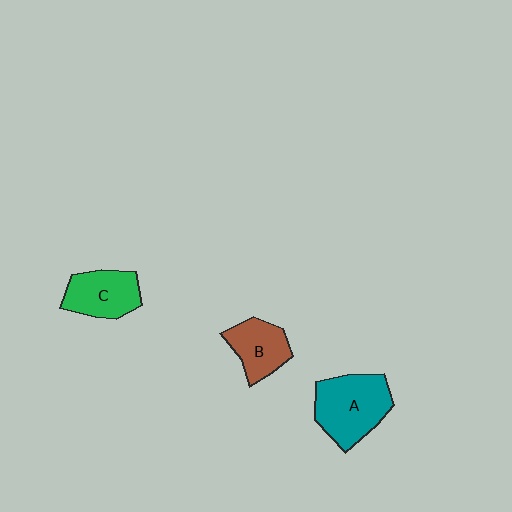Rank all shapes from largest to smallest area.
From largest to smallest: A (teal), C (green), B (brown).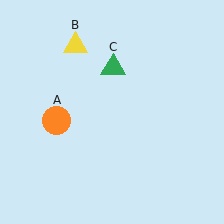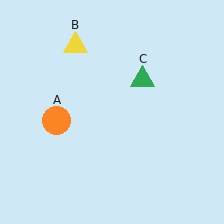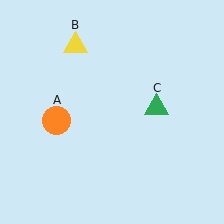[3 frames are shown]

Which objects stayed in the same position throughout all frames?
Orange circle (object A) and yellow triangle (object B) remained stationary.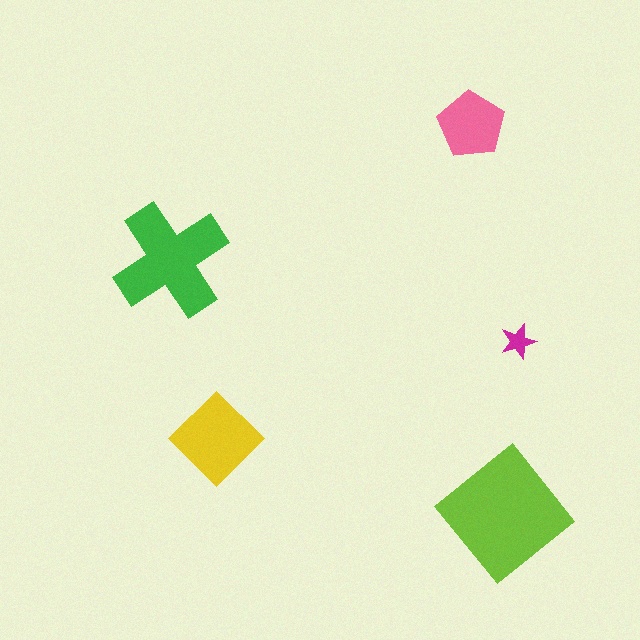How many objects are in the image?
There are 5 objects in the image.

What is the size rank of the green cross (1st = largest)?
2nd.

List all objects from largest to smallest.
The lime diamond, the green cross, the yellow diamond, the pink pentagon, the magenta star.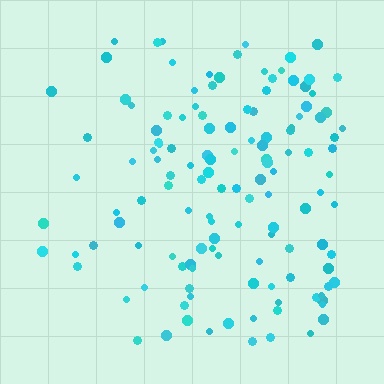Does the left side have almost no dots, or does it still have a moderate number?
Still a moderate number, just noticeably fewer than the right.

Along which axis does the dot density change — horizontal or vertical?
Horizontal.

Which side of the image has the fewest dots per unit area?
The left.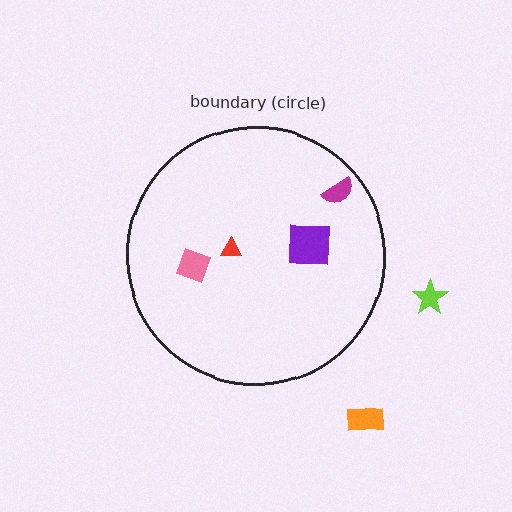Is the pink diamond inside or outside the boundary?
Inside.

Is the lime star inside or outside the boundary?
Outside.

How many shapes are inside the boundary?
4 inside, 2 outside.